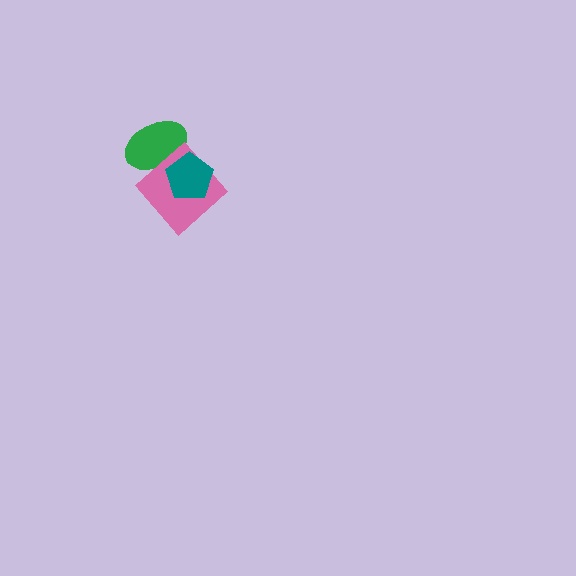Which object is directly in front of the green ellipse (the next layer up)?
The pink diamond is directly in front of the green ellipse.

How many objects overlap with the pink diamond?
2 objects overlap with the pink diamond.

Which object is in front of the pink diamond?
The teal pentagon is in front of the pink diamond.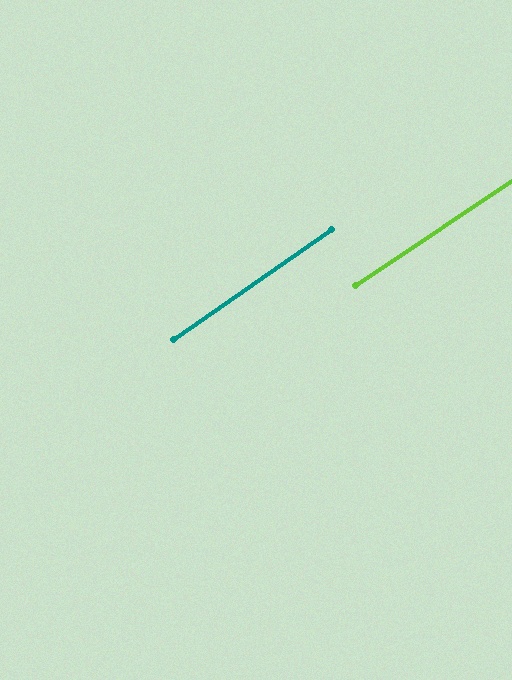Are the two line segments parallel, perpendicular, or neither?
Parallel — their directions differ by only 1.0°.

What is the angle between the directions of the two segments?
Approximately 1 degree.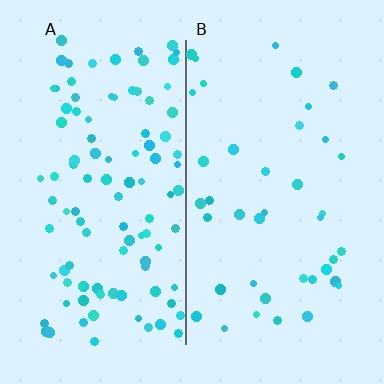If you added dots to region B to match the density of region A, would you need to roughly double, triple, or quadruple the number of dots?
Approximately triple.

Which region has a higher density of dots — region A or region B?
A (the left).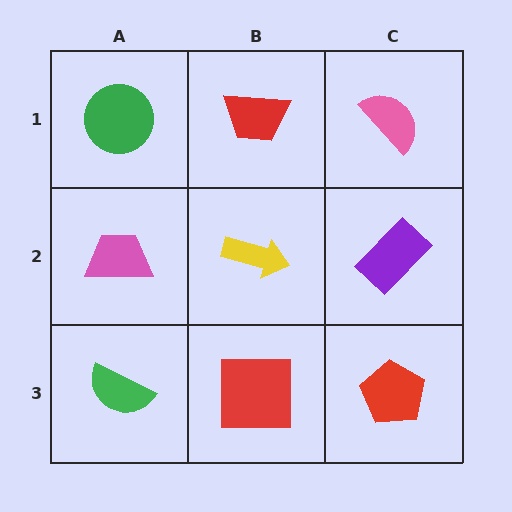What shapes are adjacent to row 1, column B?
A yellow arrow (row 2, column B), a green circle (row 1, column A), a pink semicircle (row 1, column C).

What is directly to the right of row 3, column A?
A red square.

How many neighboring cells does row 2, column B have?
4.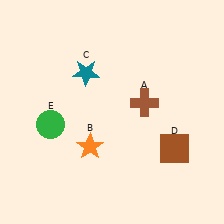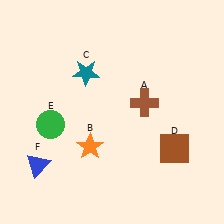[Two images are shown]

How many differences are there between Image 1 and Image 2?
There is 1 difference between the two images.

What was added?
A blue triangle (F) was added in Image 2.